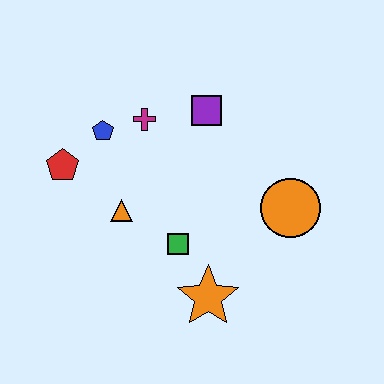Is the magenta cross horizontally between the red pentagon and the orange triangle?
No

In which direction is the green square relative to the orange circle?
The green square is to the left of the orange circle.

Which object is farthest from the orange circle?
The red pentagon is farthest from the orange circle.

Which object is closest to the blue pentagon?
The magenta cross is closest to the blue pentagon.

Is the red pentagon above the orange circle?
Yes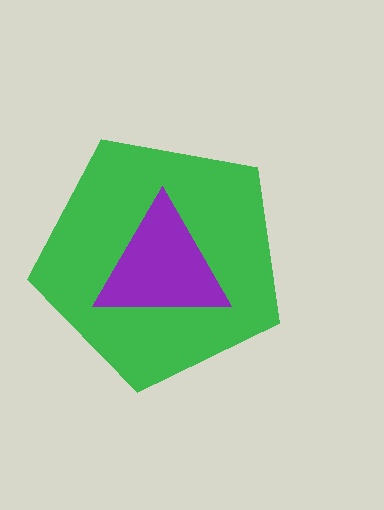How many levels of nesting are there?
2.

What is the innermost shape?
The purple triangle.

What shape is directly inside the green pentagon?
The purple triangle.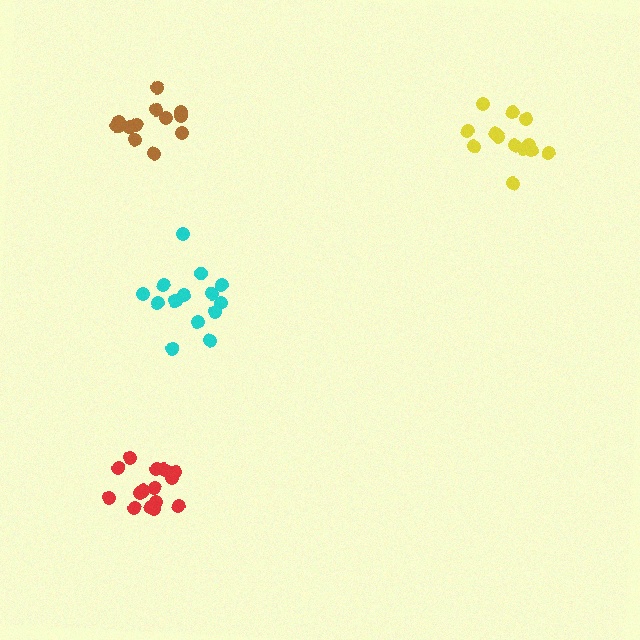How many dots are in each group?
Group 1: 16 dots, Group 2: 15 dots, Group 3: 13 dots, Group 4: 13 dots (57 total).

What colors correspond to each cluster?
The clusters are colored: red, cyan, yellow, brown.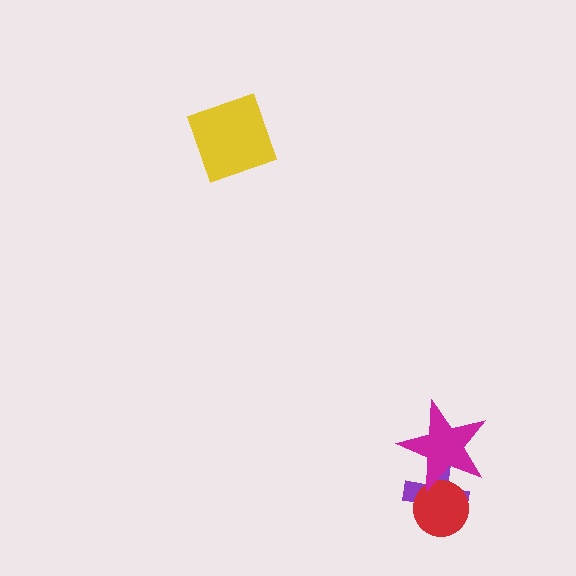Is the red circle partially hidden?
Yes, it is partially covered by another shape.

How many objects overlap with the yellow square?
0 objects overlap with the yellow square.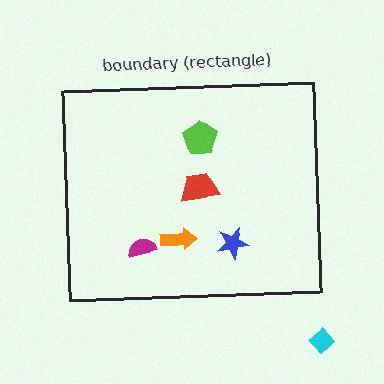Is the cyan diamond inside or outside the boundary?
Outside.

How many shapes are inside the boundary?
5 inside, 1 outside.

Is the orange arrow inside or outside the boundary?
Inside.